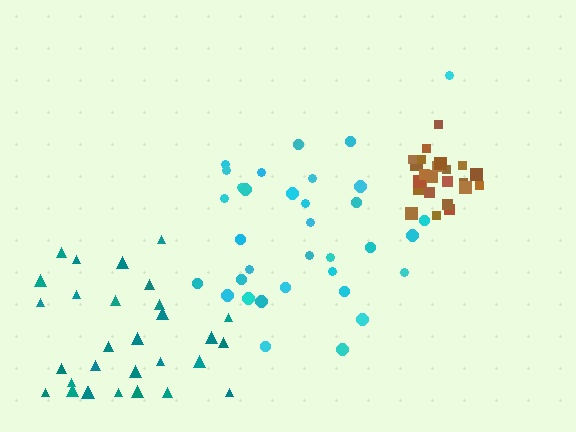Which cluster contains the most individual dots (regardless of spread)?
Cyan (34).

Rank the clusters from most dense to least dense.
brown, teal, cyan.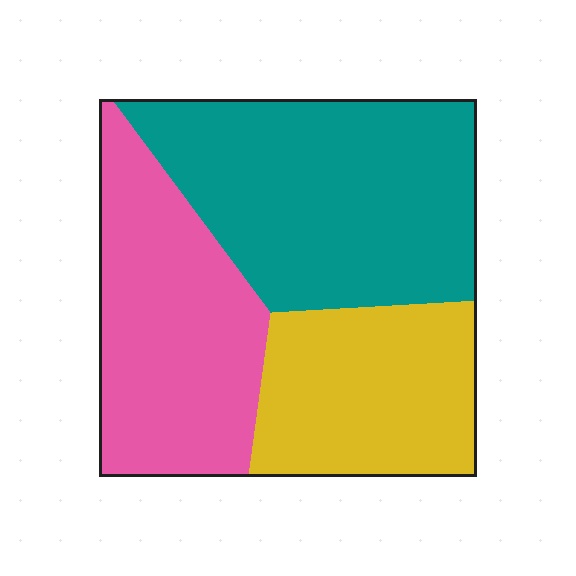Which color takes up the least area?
Yellow, at roughly 25%.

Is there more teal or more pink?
Teal.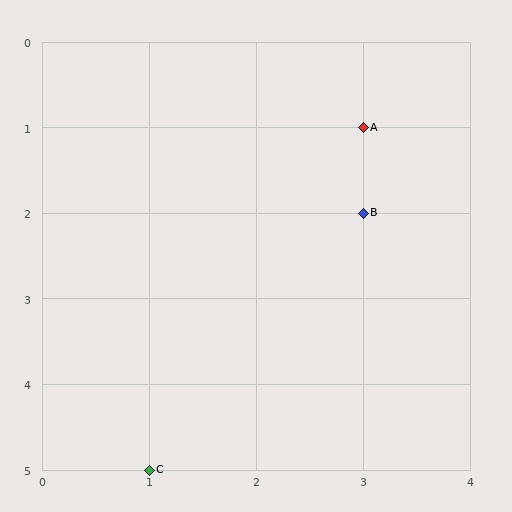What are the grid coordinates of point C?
Point C is at grid coordinates (1, 5).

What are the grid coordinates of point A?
Point A is at grid coordinates (3, 1).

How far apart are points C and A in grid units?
Points C and A are 2 columns and 4 rows apart (about 4.5 grid units diagonally).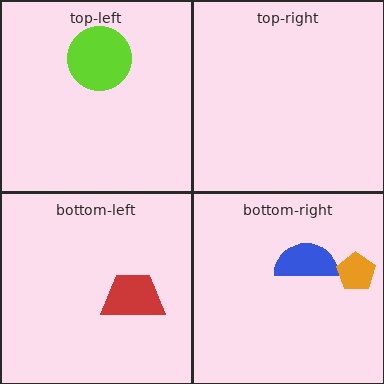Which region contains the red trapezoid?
The bottom-left region.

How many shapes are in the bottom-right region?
2.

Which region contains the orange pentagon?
The bottom-right region.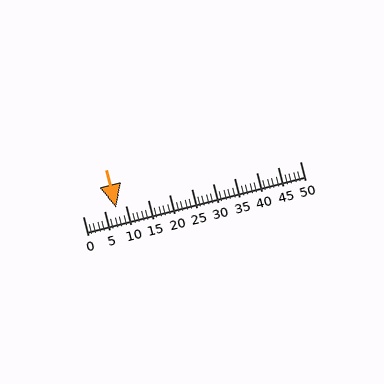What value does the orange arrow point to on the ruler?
The orange arrow points to approximately 8.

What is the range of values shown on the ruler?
The ruler shows values from 0 to 50.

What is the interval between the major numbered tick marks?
The major tick marks are spaced 5 units apart.